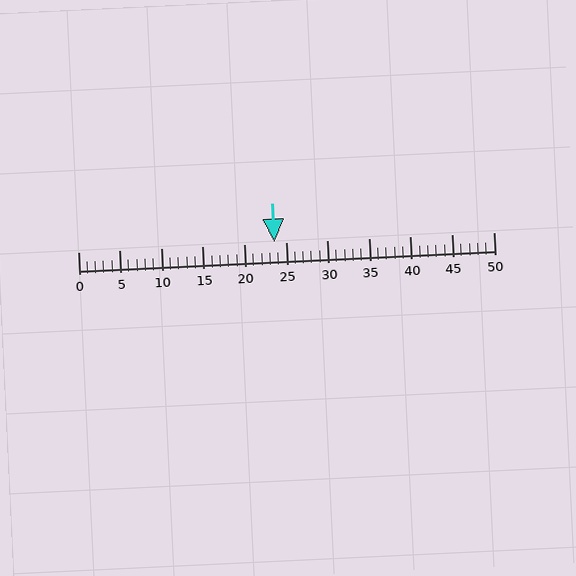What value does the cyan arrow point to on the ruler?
The cyan arrow points to approximately 24.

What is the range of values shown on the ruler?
The ruler shows values from 0 to 50.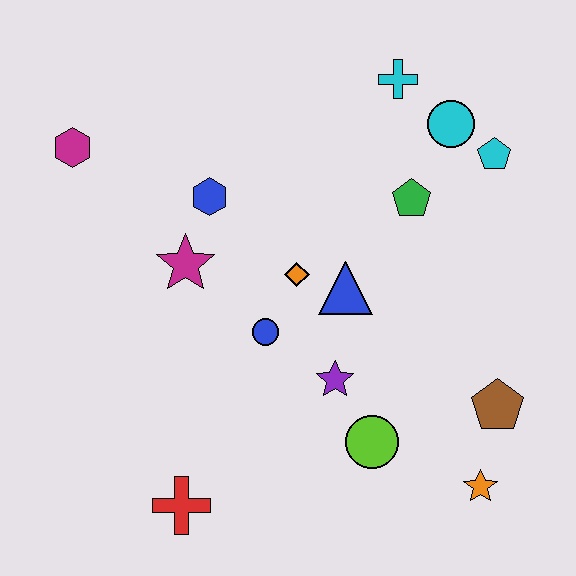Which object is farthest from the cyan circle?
The red cross is farthest from the cyan circle.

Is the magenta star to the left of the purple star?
Yes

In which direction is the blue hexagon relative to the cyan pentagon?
The blue hexagon is to the left of the cyan pentagon.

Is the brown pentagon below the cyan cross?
Yes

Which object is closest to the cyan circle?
The cyan pentagon is closest to the cyan circle.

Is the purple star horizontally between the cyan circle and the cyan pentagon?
No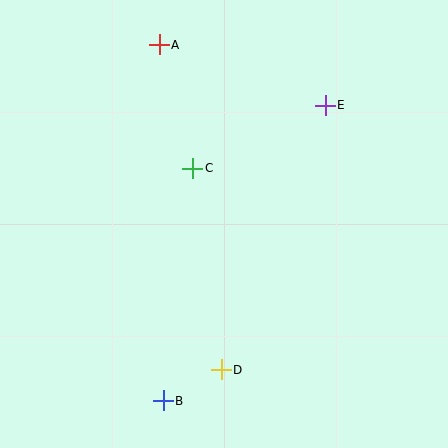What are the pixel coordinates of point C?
Point C is at (193, 168).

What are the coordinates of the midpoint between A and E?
The midpoint between A and E is at (242, 75).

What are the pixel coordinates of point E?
Point E is at (325, 105).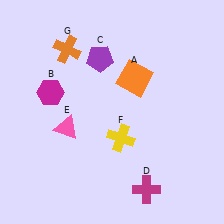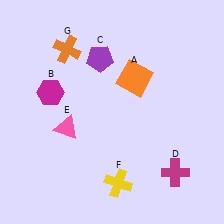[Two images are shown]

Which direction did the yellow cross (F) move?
The yellow cross (F) moved down.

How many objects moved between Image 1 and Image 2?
2 objects moved between the two images.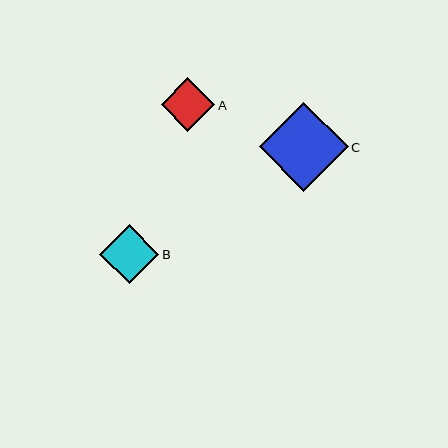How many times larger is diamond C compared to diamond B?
Diamond C is approximately 1.5 times the size of diamond B.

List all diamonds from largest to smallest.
From largest to smallest: C, B, A.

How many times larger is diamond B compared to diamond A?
Diamond B is approximately 1.1 times the size of diamond A.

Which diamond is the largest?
Diamond C is the largest with a size of approximately 89 pixels.